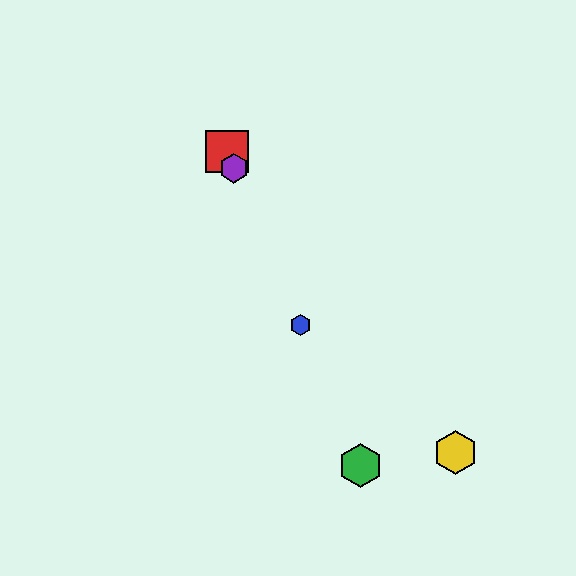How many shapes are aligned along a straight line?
4 shapes (the red square, the blue hexagon, the green hexagon, the purple hexagon) are aligned along a straight line.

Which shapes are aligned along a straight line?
The red square, the blue hexagon, the green hexagon, the purple hexagon are aligned along a straight line.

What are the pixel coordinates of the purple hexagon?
The purple hexagon is at (234, 168).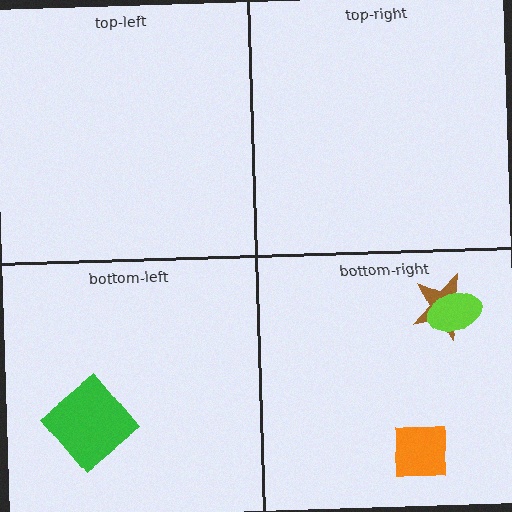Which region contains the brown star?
The bottom-right region.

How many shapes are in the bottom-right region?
3.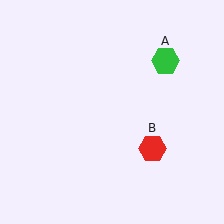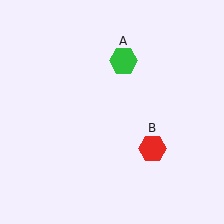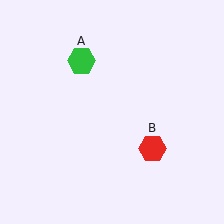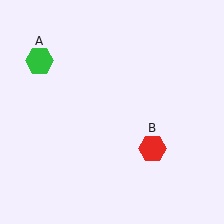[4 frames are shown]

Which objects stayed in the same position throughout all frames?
Red hexagon (object B) remained stationary.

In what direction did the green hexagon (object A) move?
The green hexagon (object A) moved left.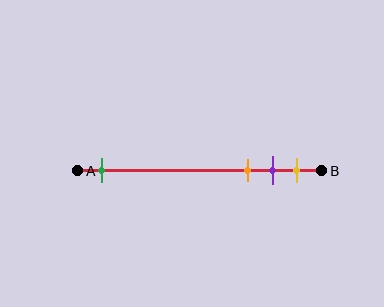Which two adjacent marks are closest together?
The purple and yellow marks are the closest adjacent pair.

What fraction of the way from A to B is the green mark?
The green mark is approximately 10% (0.1) of the way from A to B.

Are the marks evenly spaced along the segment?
No, the marks are not evenly spaced.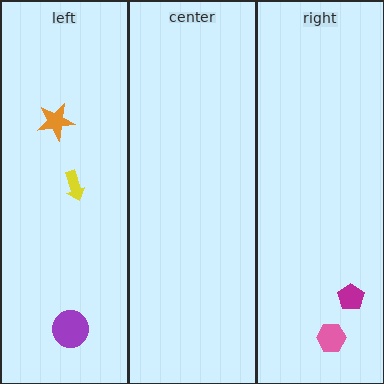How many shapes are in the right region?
2.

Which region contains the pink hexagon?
The right region.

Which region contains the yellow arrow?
The left region.